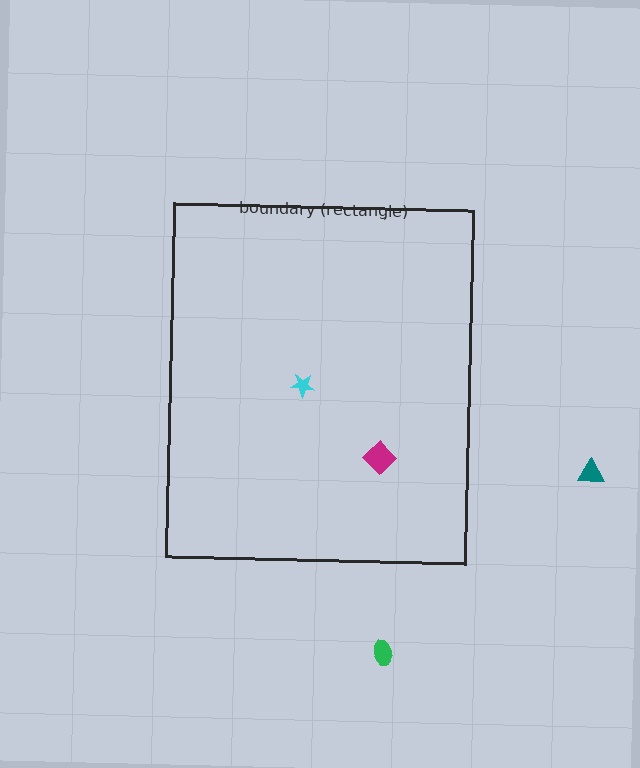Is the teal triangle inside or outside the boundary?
Outside.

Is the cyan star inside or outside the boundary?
Inside.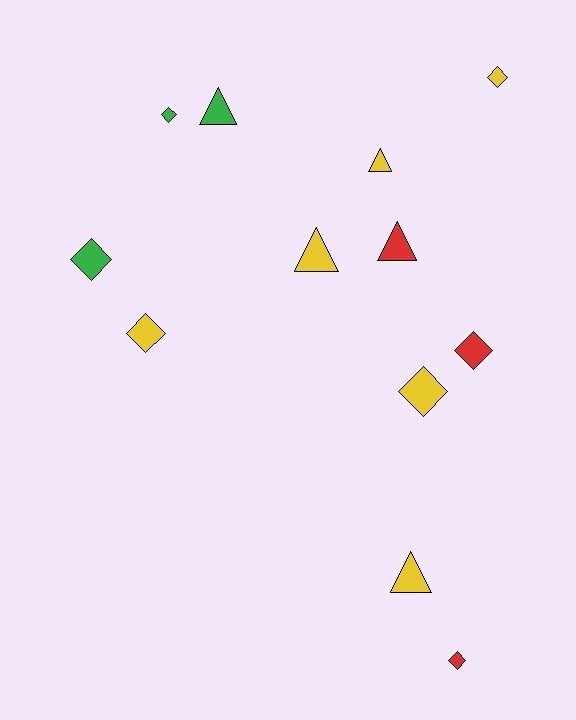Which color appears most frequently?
Yellow, with 6 objects.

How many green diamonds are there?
There are 2 green diamonds.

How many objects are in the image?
There are 12 objects.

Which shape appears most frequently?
Diamond, with 7 objects.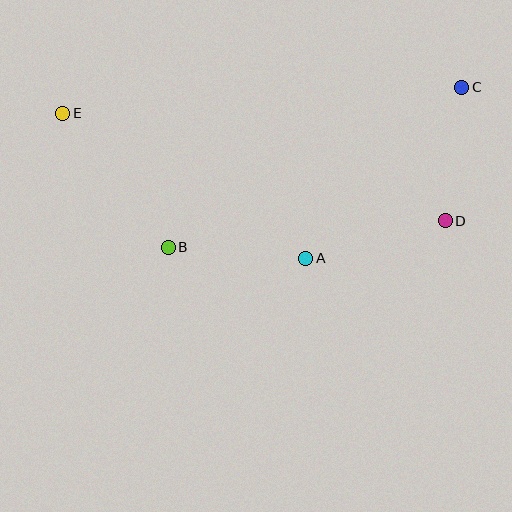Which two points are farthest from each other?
Points C and E are farthest from each other.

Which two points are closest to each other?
Points C and D are closest to each other.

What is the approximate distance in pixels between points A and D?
The distance between A and D is approximately 144 pixels.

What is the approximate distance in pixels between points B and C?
The distance between B and C is approximately 334 pixels.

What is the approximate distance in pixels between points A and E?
The distance between A and E is approximately 282 pixels.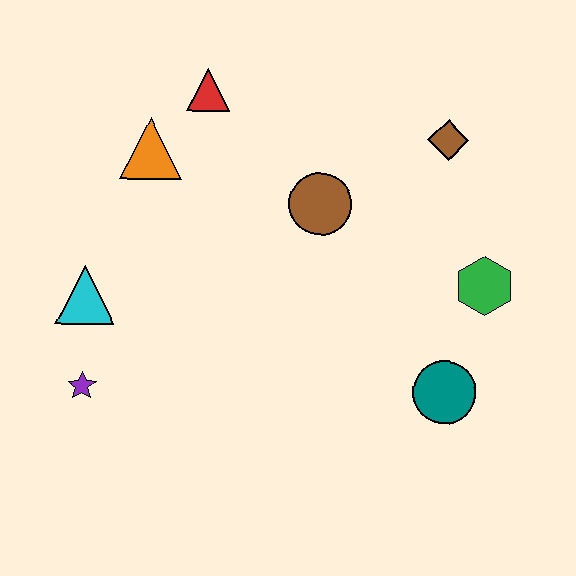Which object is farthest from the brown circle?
The purple star is farthest from the brown circle.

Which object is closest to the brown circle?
The brown diamond is closest to the brown circle.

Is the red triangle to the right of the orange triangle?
Yes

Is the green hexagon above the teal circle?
Yes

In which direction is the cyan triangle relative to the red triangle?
The cyan triangle is below the red triangle.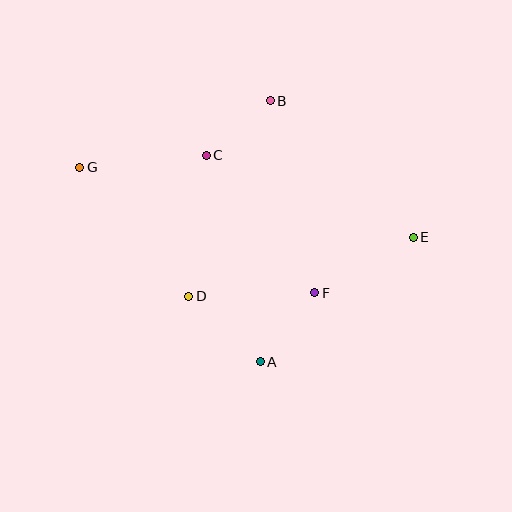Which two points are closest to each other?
Points B and C are closest to each other.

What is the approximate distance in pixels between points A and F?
The distance between A and F is approximately 88 pixels.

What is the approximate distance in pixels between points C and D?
The distance between C and D is approximately 142 pixels.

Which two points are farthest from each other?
Points E and G are farthest from each other.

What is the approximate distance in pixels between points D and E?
The distance between D and E is approximately 232 pixels.